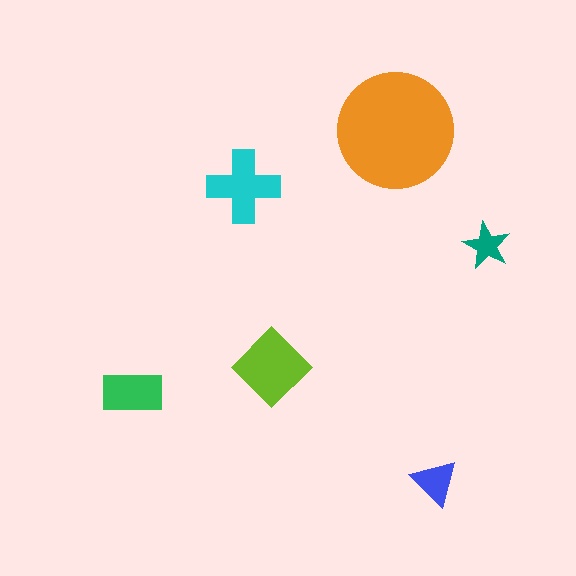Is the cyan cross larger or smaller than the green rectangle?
Larger.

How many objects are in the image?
There are 6 objects in the image.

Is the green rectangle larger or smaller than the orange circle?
Smaller.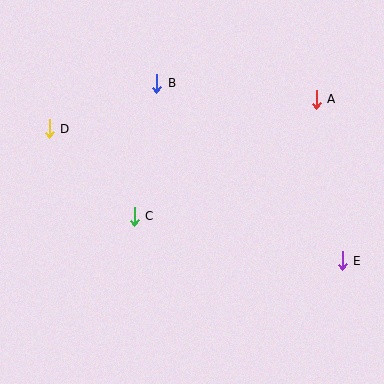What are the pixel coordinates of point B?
Point B is at (157, 83).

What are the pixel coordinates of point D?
Point D is at (49, 129).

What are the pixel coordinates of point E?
Point E is at (342, 261).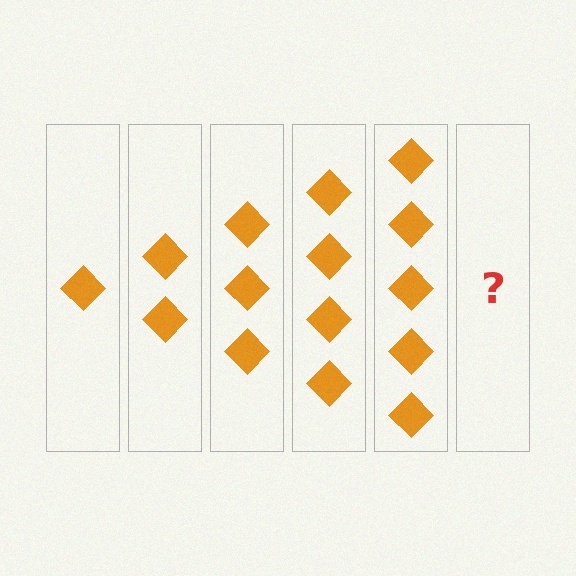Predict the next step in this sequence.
The next step is 6 diamonds.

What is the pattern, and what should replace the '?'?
The pattern is that each step adds one more diamond. The '?' should be 6 diamonds.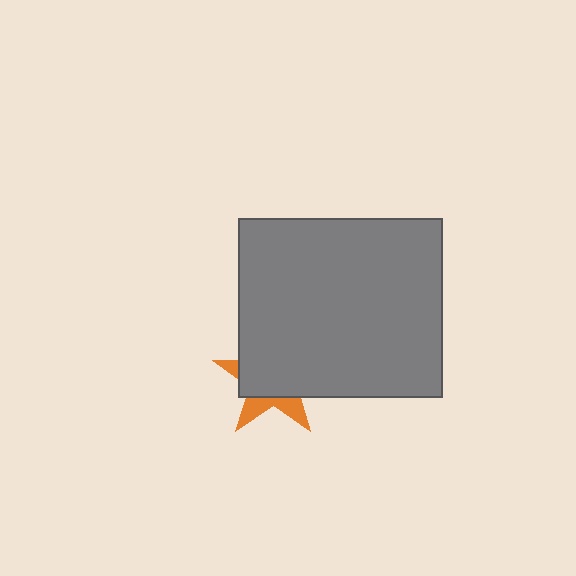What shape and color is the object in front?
The object in front is a gray rectangle.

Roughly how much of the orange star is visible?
A small part of it is visible (roughly 31%).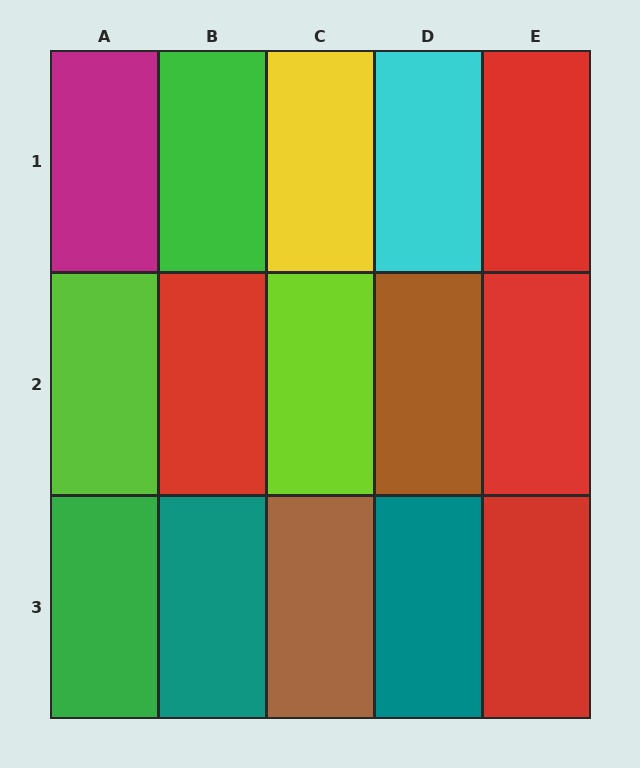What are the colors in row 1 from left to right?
Magenta, green, yellow, cyan, red.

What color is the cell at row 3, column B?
Teal.